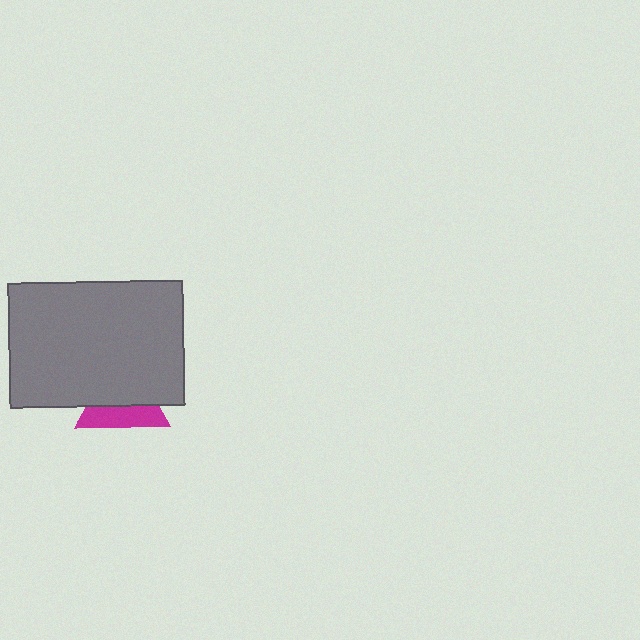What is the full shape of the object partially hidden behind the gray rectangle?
The partially hidden object is a magenta triangle.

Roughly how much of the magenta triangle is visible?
A small part of it is visible (roughly 42%).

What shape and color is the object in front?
The object in front is a gray rectangle.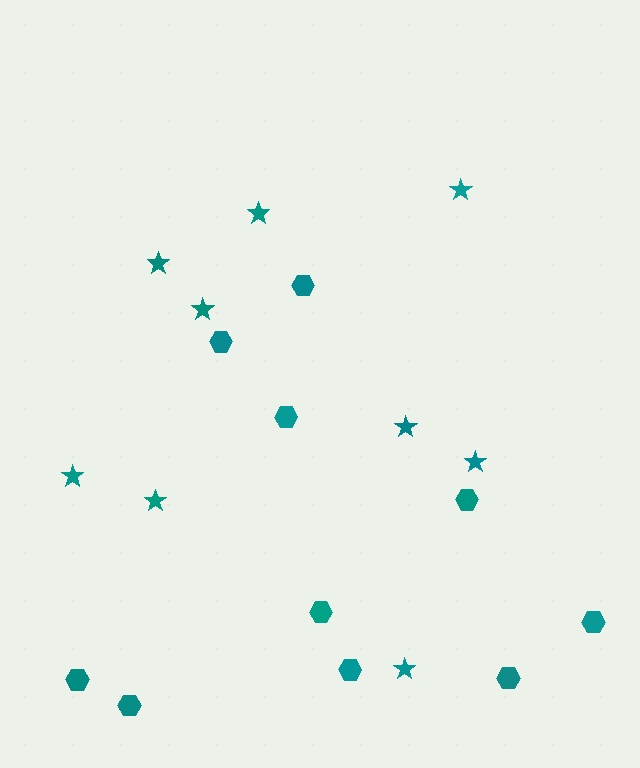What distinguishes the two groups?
There are 2 groups: one group of hexagons (10) and one group of stars (9).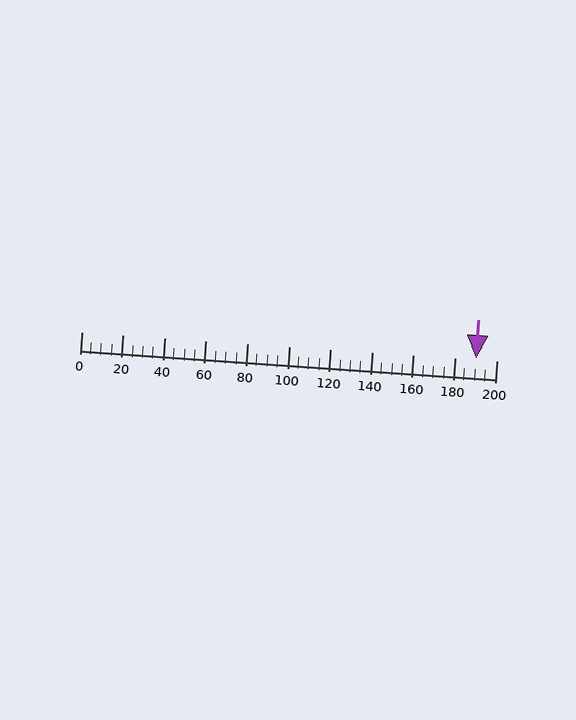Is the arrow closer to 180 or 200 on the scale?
The arrow is closer to 200.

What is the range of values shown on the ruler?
The ruler shows values from 0 to 200.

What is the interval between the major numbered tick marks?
The major tick marks are spaced 20 units apart.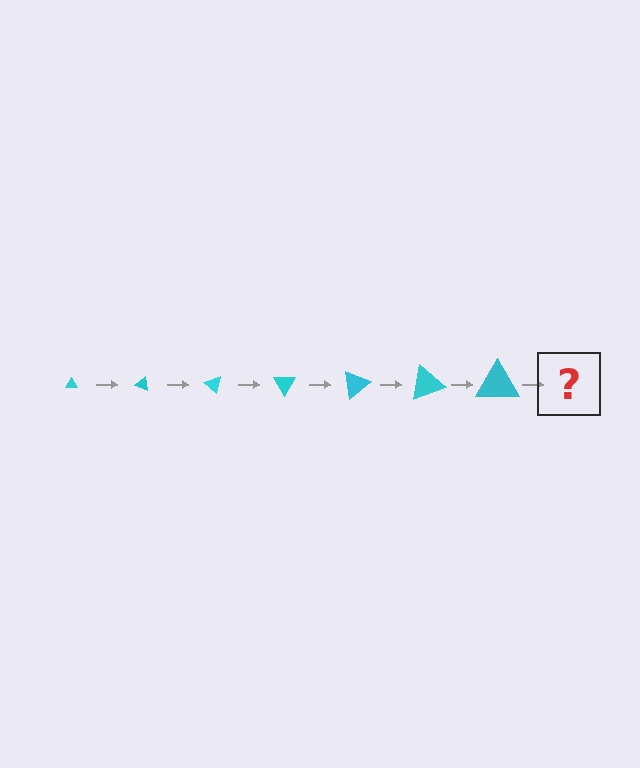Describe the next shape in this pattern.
It should be a triangle, larger than the previous one and rotated 140 degrees from the start.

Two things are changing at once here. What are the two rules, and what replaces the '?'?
The two rules are that the triangle grows larger each step and it rotates 20 degrees each step. The '?' should be a triangle, larger than the previous one and rotated 140 degrees from the start.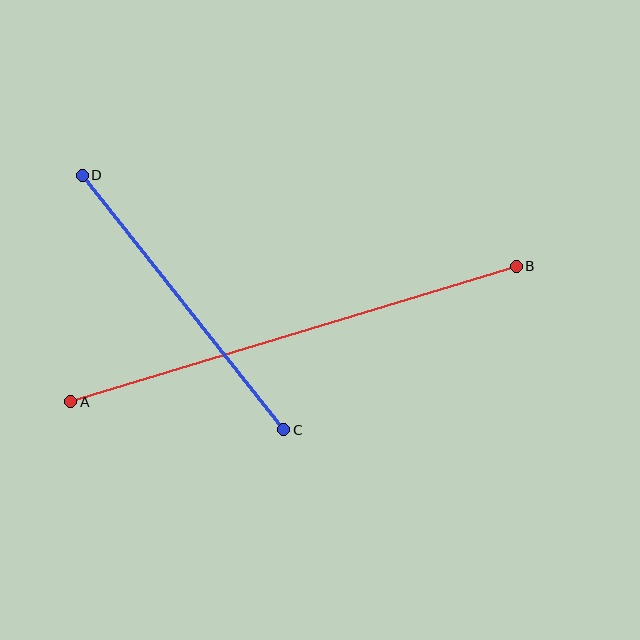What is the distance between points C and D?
The distance is approximately 325 pixels.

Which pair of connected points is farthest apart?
Points A and B are farthest apart.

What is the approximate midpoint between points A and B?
The midpoint is at approximately (293, 334) pixels.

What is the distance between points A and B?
The distance is approximately 465 pixels.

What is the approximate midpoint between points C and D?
The midpoint is at approximately (183, 302) pixels.